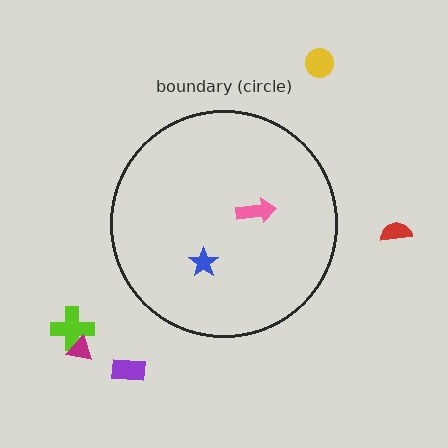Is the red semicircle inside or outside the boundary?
Outside.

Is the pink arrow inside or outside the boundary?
Inside.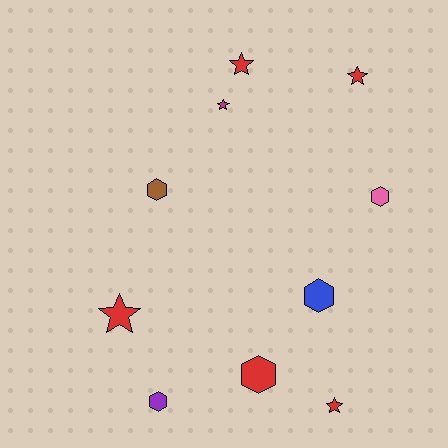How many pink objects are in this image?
There is 1 pink object.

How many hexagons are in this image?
There are 5 hexagons.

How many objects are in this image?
There are 10 objects.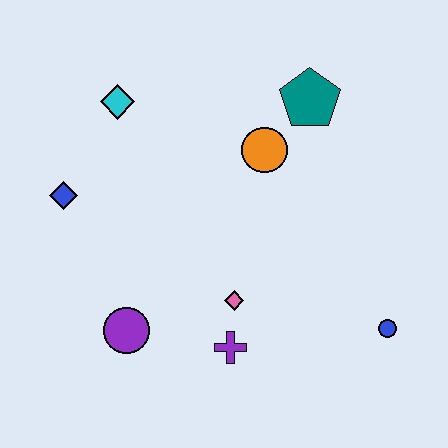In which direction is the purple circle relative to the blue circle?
The purple circle is to the left of the blue circle.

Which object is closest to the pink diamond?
The purple cross is closest to the pink diamond.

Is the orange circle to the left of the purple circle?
No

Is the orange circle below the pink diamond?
No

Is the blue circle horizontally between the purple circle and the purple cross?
No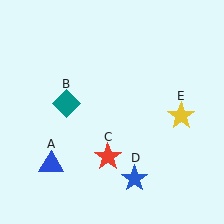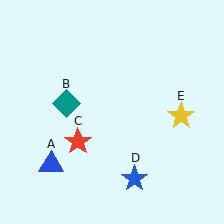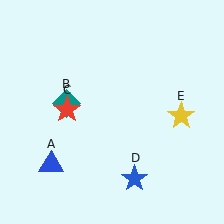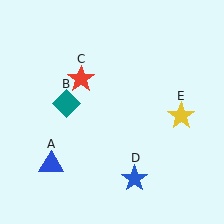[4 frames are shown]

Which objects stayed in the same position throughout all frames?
Blue triangle (object A) and teal diamond (object B) and blue star (object D) and yellow star (object E) remained stationary.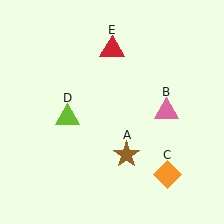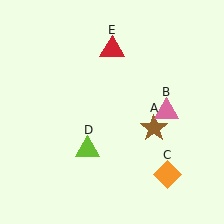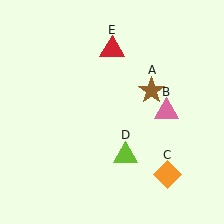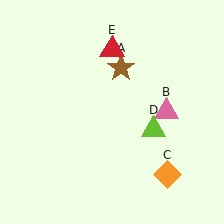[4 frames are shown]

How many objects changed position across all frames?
2 objects changed position: brown star (object A), lime triangle (object D).